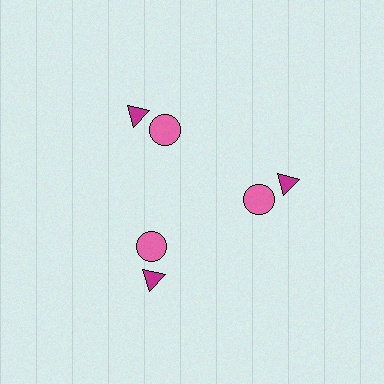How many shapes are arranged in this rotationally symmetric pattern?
There are 6 shapes, arranged in 3 groups of 2.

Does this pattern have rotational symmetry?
Yes, this pattern has 3-fold rotational symmetry. It looks the same after rotating 120 degrees around the center.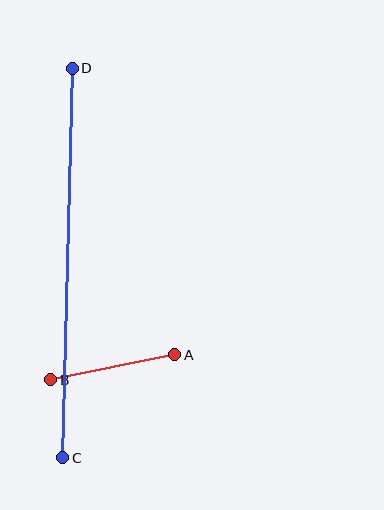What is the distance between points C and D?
The distance is approximately 389 pixels.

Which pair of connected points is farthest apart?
Points C and D are farthest apart.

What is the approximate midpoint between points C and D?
The midpoint is at approximately (67, 263) pixels.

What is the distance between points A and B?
The distance is approximately 127 pixels.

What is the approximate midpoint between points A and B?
The midpoint is at approximately (113, 367) pixels.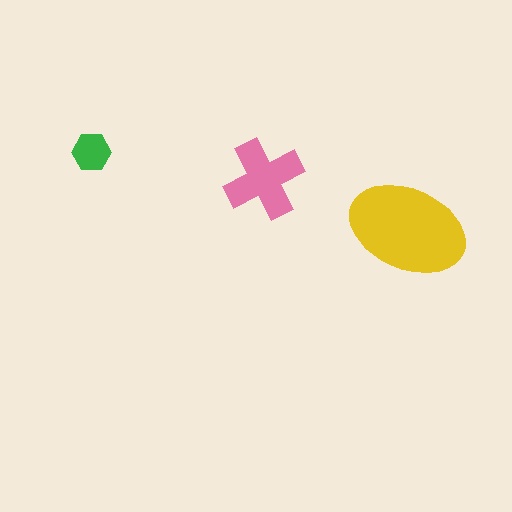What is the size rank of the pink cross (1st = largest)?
2nd.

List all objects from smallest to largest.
The green hexagon, the pink cross, the yellow ellipse.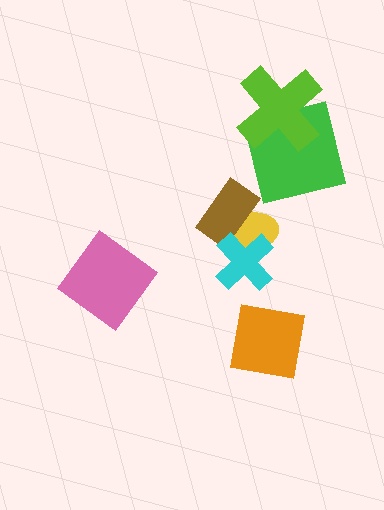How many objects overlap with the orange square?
0 objects overlap with the orange square.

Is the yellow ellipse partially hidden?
Yes, it is partially covered by another shape.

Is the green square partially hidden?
Yes, it is partially covered by another shape.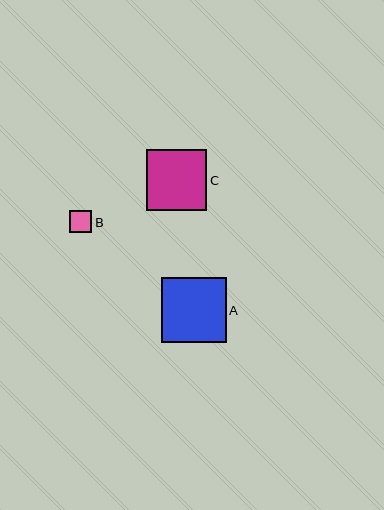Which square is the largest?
Square A is the largest with a size of approximately 65 pixels.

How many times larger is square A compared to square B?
Square A is approximately 2.9 times the size of square B.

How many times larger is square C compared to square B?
Square C is approximately 2.7 times the size of square B.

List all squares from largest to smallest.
From largest to smallest: A, C, B.